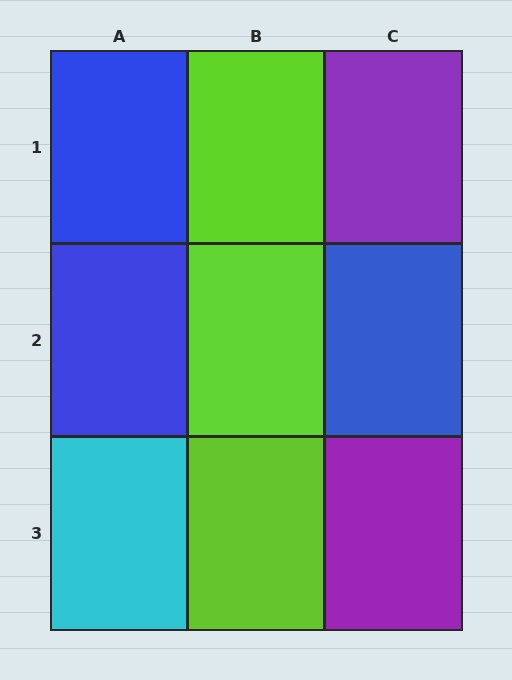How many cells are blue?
3 cells are blue.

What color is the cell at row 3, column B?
Lime.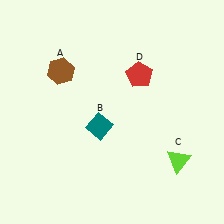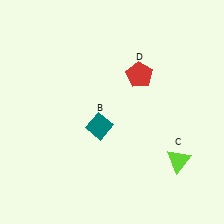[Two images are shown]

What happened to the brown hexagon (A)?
The brown hexagon (A) was removed in Image 2. It was in the top-left area of Image 1.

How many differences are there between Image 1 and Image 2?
There is 1 difference between the two images.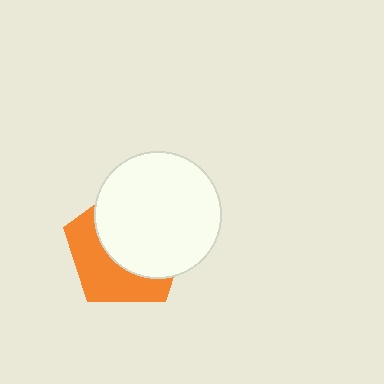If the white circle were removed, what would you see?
You would see the complete orange pentagon.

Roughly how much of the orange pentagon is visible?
A small part of it is visible (roughly 41%).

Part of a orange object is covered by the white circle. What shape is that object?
It is a pentagon.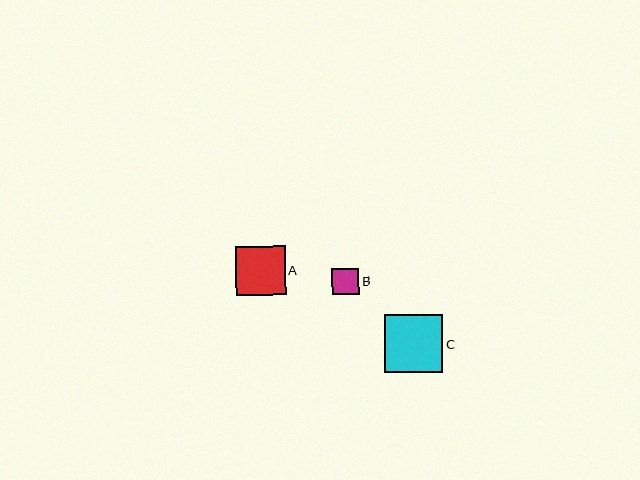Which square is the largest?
Square C is the largest with a size of approximately 58 pixels.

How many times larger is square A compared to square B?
Square A is approximately 1.8 times the size of square B.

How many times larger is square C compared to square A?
Square C is approximately 1.2 times the size of square A.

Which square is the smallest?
Square B is the smallest with a size of approximately 27 pixels.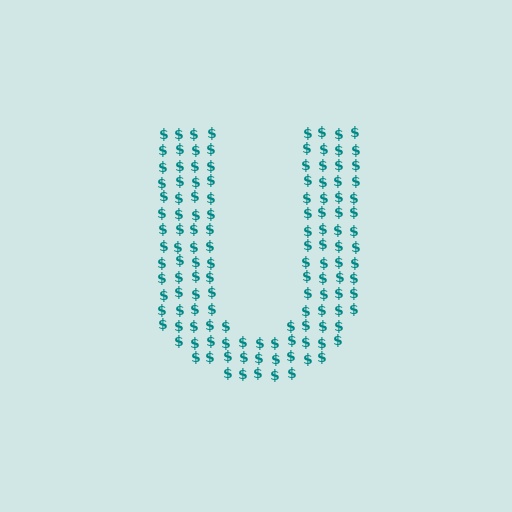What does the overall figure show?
The overall figure shows the letter U.